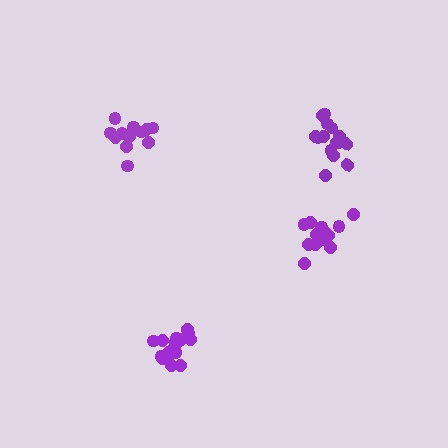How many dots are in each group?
Group 1: 14 dots, Group 2: 17 dots, Group 3: 15 dots, Group 4: 13 dots (59 total).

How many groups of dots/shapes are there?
There are 4 groups.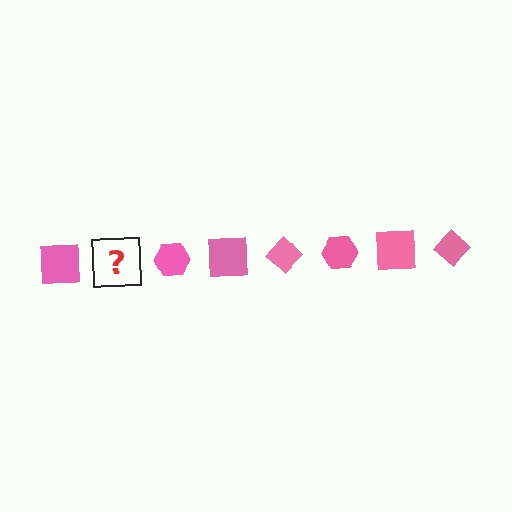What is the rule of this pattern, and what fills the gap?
The rule is that the pattern cycles through square, diamond, hexagon shapes in pink. The gap should be filled with a pink diamond.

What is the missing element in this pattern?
The missing element is a pink diamond.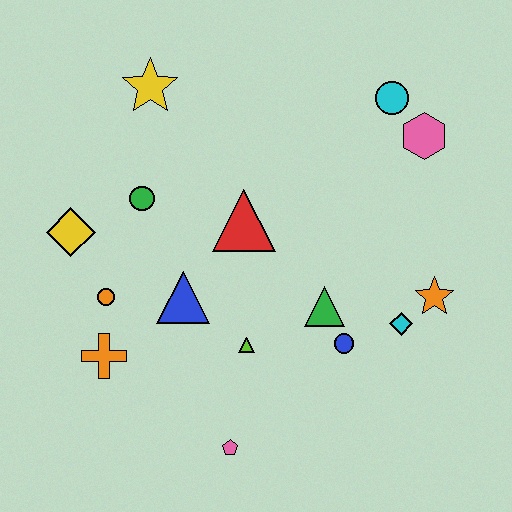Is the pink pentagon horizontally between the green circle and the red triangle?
Yes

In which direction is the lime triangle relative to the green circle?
The lime triangle is below the green circle.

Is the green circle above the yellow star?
No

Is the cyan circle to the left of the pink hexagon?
Yes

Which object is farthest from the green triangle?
The yellow star is farthest from the green triangle.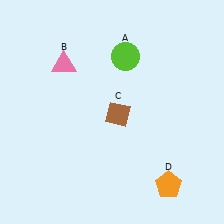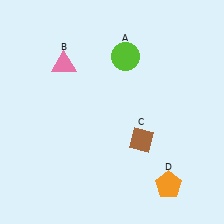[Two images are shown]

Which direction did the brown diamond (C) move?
The brown diamond (C) moved down.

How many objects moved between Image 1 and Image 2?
1 object moved between the two images.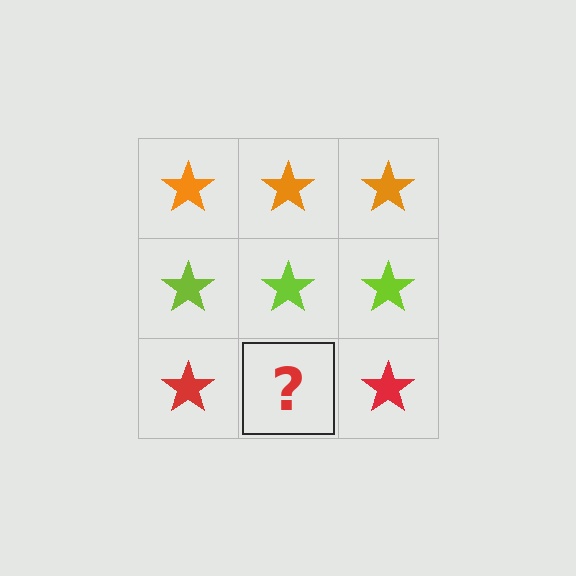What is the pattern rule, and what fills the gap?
The rule is that each row has a consistent color. The gap should be filled with a red star.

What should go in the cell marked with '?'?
The missing cell should contain a red star.